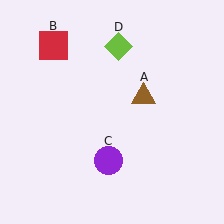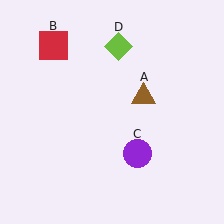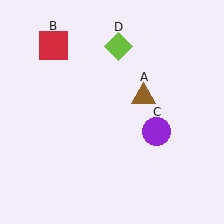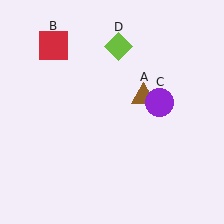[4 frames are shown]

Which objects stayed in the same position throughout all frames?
Brown triangle (object A) and red square (object B) and lime diamond (object D) remained stationary.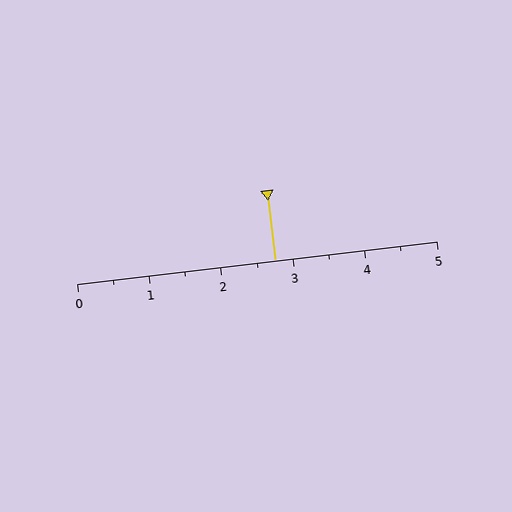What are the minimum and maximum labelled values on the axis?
The axis runs from 0 to 5.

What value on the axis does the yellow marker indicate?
The marker indicates approximately 2.8.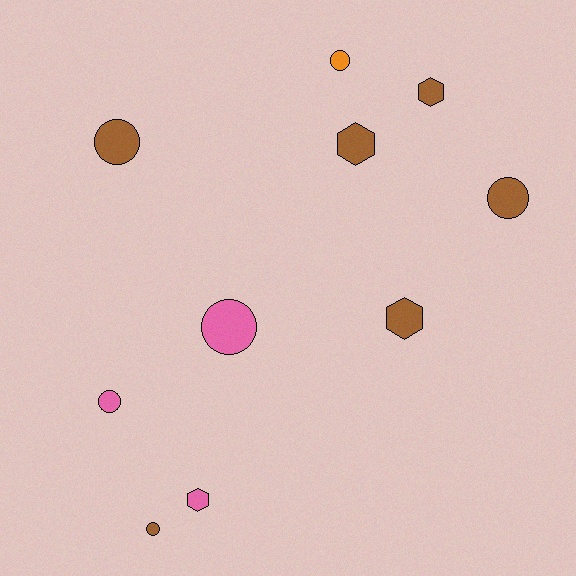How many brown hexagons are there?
There are 3 brown hexagons.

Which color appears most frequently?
Brown, with 6 objects.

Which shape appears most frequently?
Circle, with 6 objects.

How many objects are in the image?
There are 10 objects.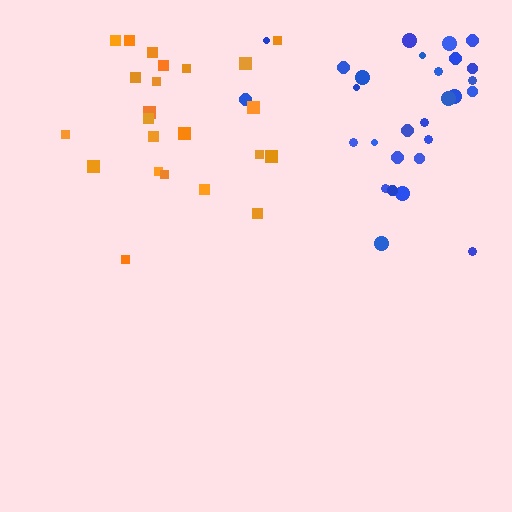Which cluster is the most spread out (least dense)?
Blue.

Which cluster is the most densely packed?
Orange.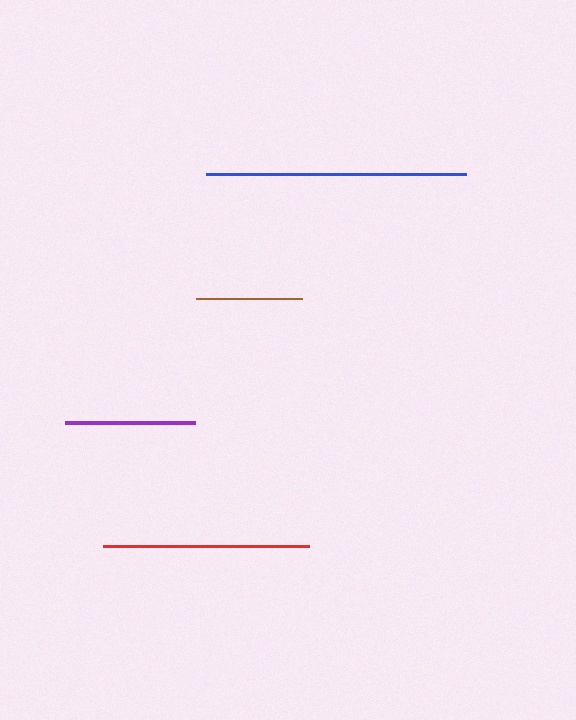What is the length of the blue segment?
The blue segment is approximately 259 pixels long.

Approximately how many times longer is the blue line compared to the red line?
The blue line is approximately 1.3 times the length of the red line.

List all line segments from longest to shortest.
From longest to shortest: blue, red, purple, brown.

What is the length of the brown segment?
The brown segment is approximately 105 pixels long.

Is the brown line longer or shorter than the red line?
The red line is longer than the brown line.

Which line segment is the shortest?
The brown line is the shortest at approximately 105 pixels.